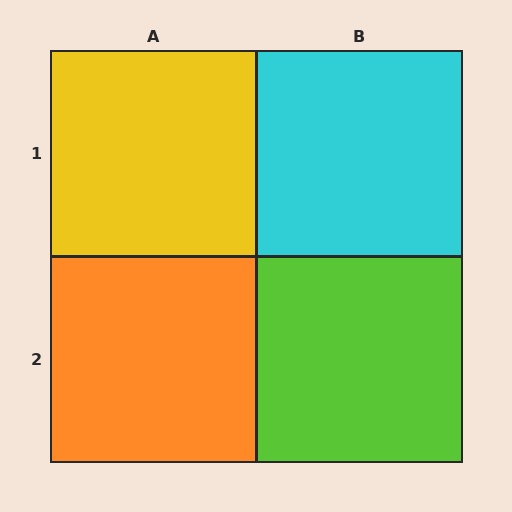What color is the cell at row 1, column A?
Yellow.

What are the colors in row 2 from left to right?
Orange, lime.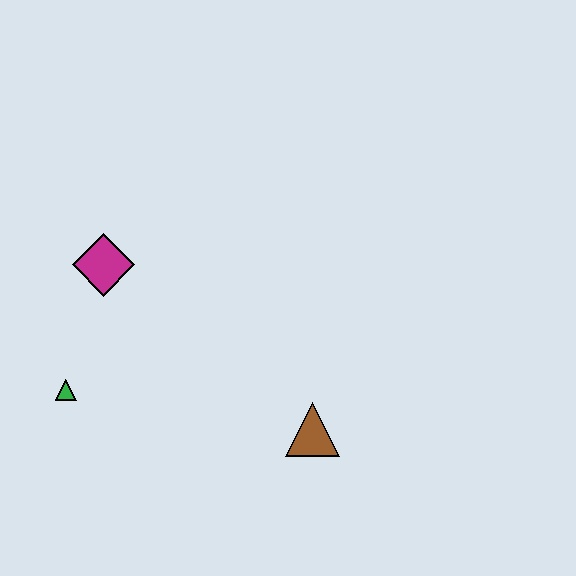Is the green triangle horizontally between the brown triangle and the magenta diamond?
No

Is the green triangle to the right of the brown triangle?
No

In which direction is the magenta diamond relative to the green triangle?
The magenta diamond is above the green triangle.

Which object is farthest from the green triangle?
The brown triangle is farthest from the green triangle.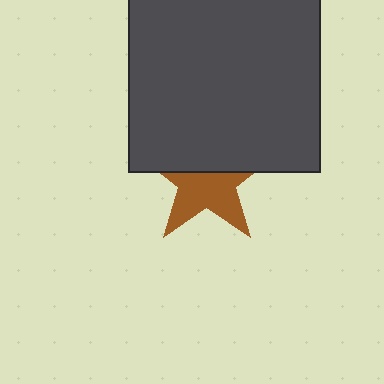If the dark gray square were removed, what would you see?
You would see the complete brown star.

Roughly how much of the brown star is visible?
About half of it is visible (roughly 51%).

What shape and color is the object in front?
The object in front is a dark gray square.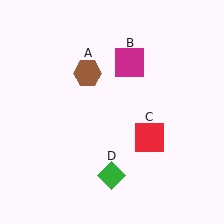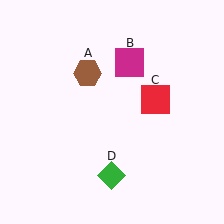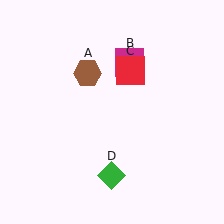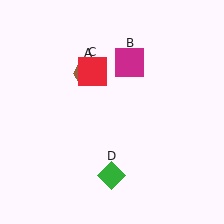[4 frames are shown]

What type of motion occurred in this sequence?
The red square (object C) rotated counterclockwise around the center of the scene.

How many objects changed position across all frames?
1 object changed position: red square (object C).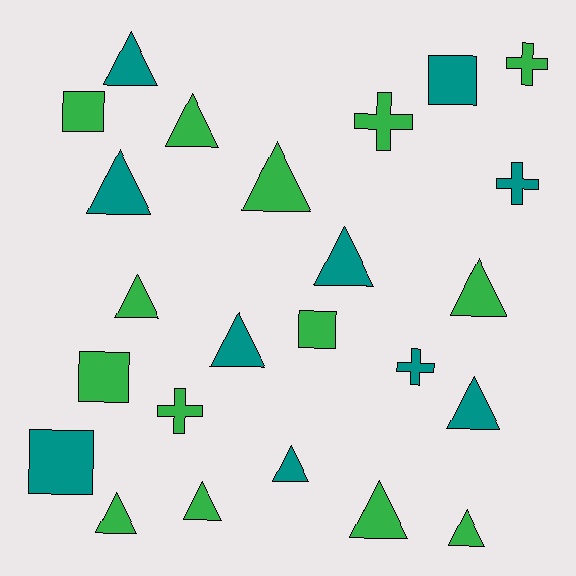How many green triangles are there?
There are 8 green triangles.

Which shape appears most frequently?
Triangle, with 14 objects.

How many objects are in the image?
There are 24 objects.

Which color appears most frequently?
Green, with 14 objects.